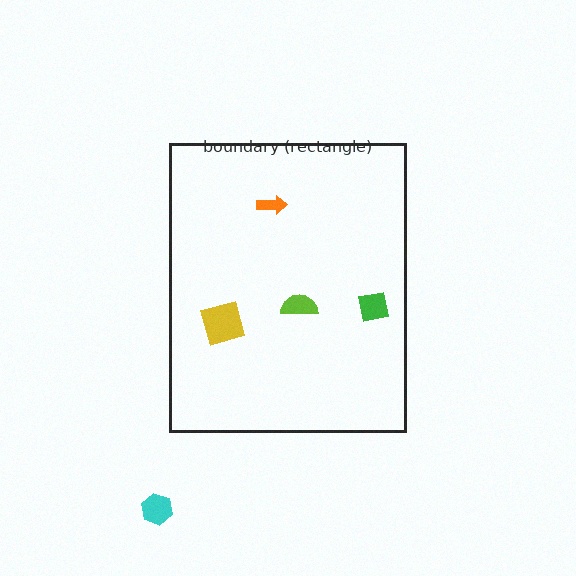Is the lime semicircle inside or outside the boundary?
Inside.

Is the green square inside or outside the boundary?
Inside.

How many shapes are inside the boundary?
4 inside, 1 outside.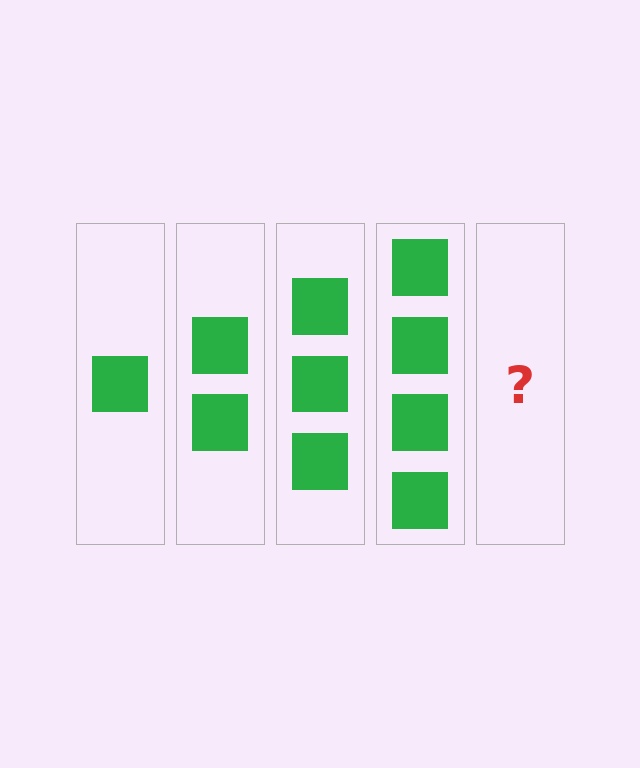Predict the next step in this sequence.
The next step is 5 squares.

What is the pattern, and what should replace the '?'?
The pattern is that each step adds one more square. The '?' should be 5 squares.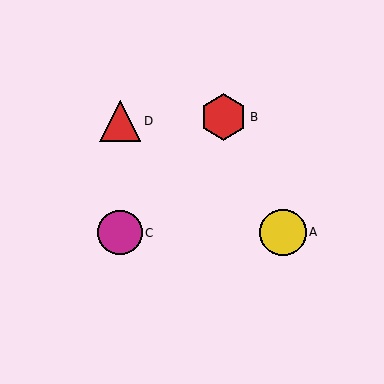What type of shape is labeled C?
Shape C is a magenta circle.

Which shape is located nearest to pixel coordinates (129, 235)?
The magenta circle (labeled C) at (120, 233) is nearest to that location.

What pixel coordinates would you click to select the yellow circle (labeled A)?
Click at (283, 232) to select the yellow circle A.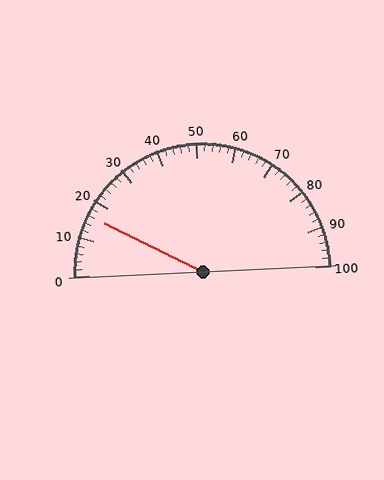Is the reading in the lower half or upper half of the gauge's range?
The reading is in the lower half of the range (0 to 100).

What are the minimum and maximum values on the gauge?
The gauge ranges from 0 to 100.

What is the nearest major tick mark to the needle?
The nearest major tick mark is 20.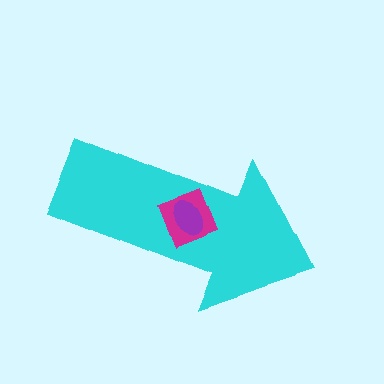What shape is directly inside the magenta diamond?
The purple ellipse.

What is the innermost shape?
The purple ellipse.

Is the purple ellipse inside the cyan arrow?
Yes.